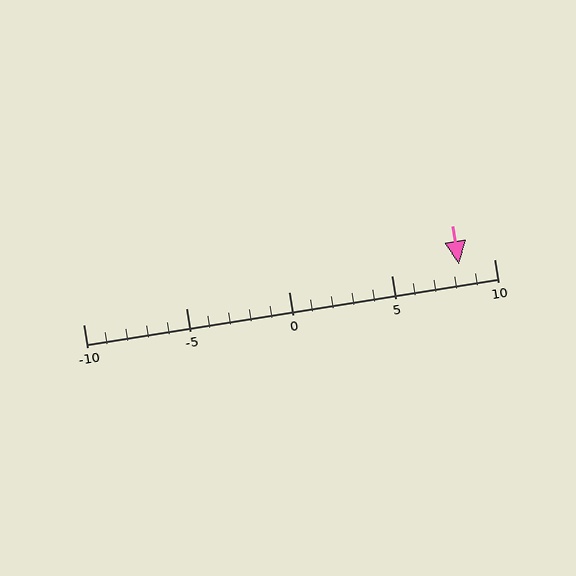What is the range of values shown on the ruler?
The ruler shows values from -10 to 10.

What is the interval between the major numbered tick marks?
The major tick marks are spaced 5 units apart.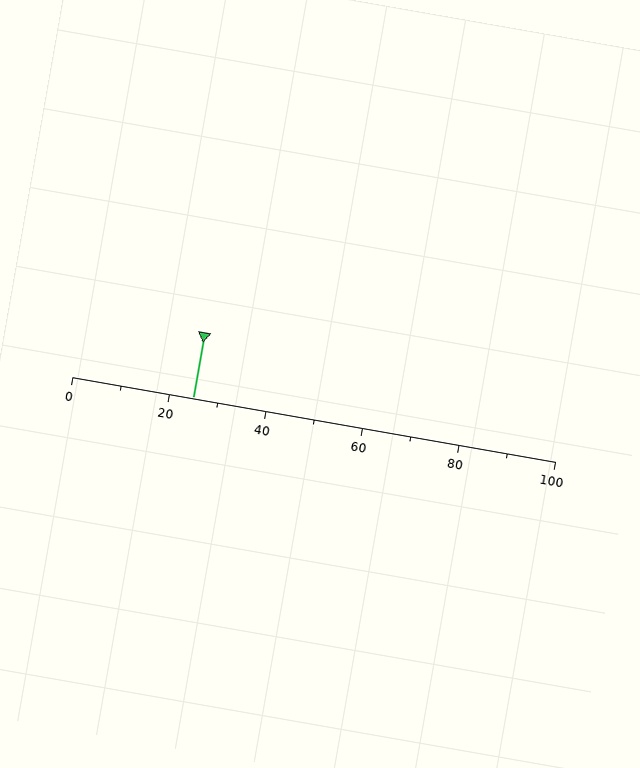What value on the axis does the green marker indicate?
The marker indicates approximately 25.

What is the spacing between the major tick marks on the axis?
The major ticks are spaced 20 apart.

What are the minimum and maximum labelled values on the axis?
The axis runs from 0 to 100.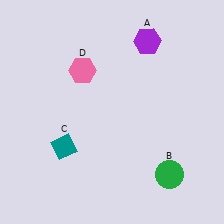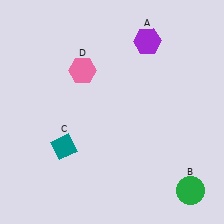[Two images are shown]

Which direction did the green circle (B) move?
The green circle (B) moved right.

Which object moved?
The green circle (B) moved right.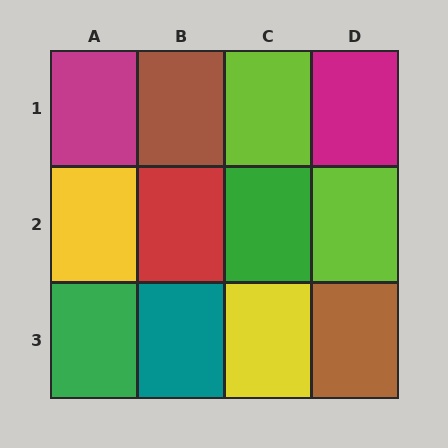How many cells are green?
2 cells are green.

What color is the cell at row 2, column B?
Red.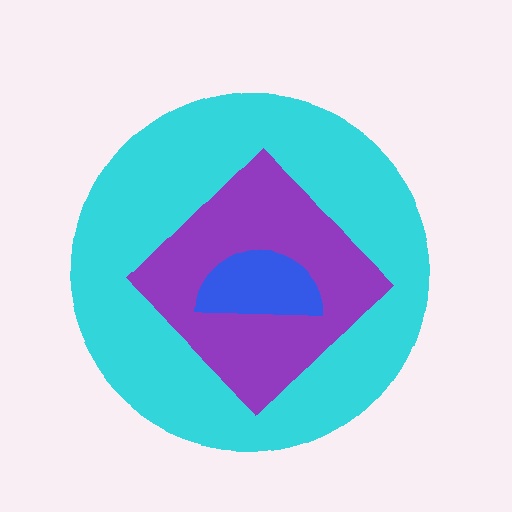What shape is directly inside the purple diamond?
The blue semicircle.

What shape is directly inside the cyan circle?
The purple diamond.